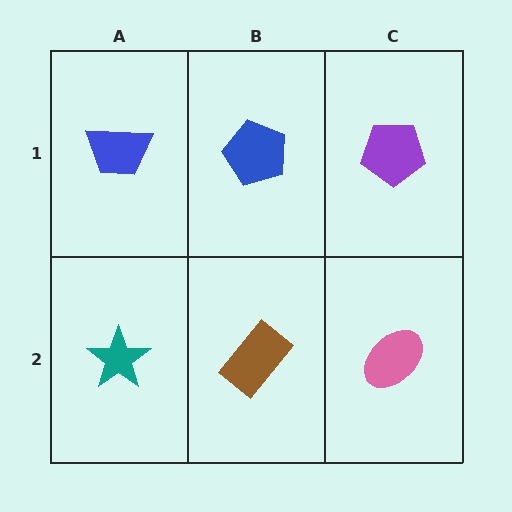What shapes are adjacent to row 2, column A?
A blue trapezoid (row 1, column A), a brown rectangle (row 2, column B).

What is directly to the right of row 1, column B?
A purple pentagon.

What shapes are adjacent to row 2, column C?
A purple pentagon (row 1, column C), a brown rectangle (row 2, column B).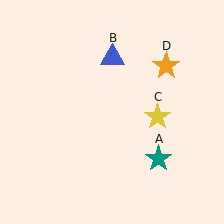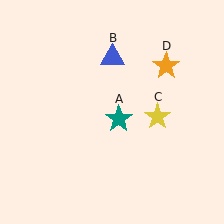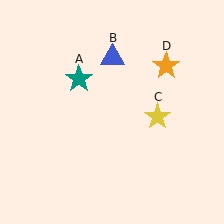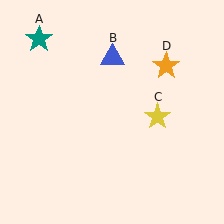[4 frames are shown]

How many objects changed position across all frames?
1 object changed position: teal star (object A).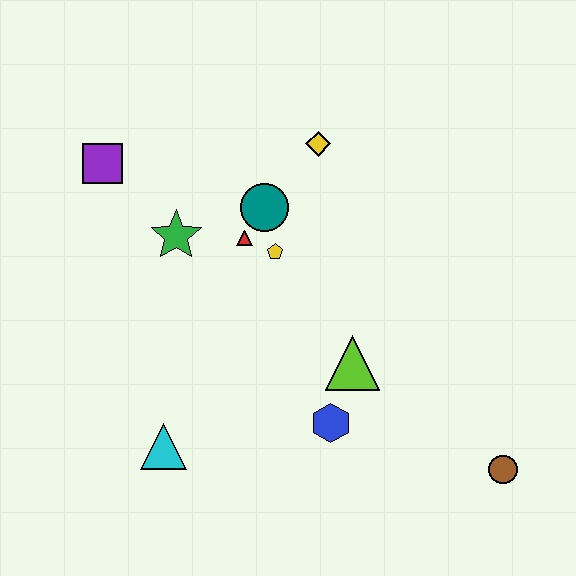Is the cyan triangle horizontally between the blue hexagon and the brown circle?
No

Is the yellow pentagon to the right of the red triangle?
Yes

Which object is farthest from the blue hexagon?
The purple square is farthest from the blue hexagon.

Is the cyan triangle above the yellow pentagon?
No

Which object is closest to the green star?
The red triangle is closest to the green star.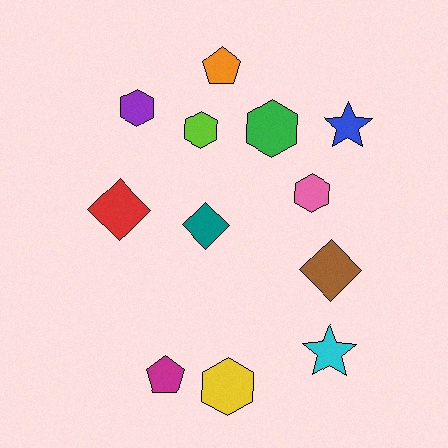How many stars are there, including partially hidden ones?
There are 2 stars.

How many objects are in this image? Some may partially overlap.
There are 12 objects.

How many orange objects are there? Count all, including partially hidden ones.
There is 1 orange object.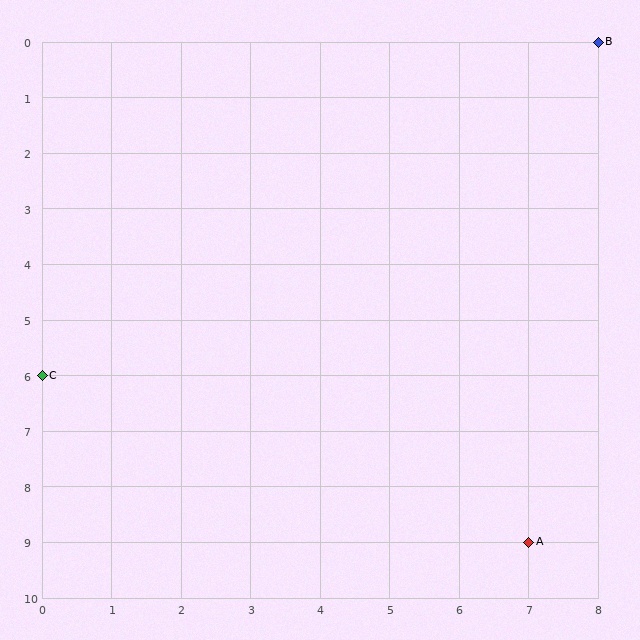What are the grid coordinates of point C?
Point C is at grid coordinates (0, 6).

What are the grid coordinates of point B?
Point B is at grid coordinates (8, 0).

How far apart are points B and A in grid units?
Points B and A are 1 column and 9 rows apart (about 9.1 grid units diagonally).